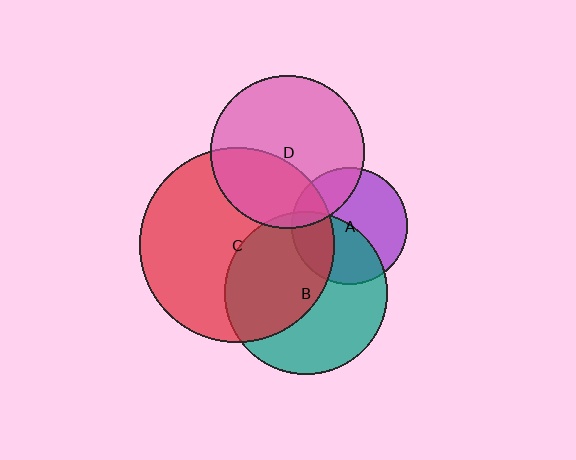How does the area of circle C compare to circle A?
Approximately 2.8 times.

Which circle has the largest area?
Circle C (red).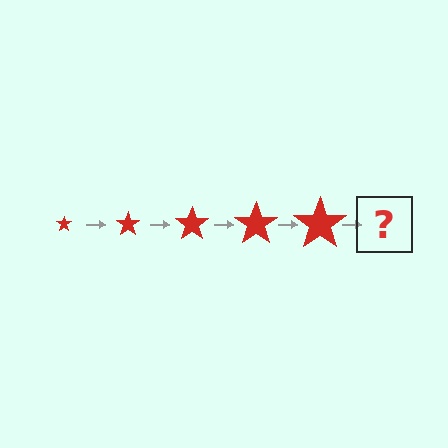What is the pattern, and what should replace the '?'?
The pattern is that the star gets progressively larger each step. The '?' should be a red star, larger than the previous one.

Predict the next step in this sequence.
The next step is a red star, larger than the previous one.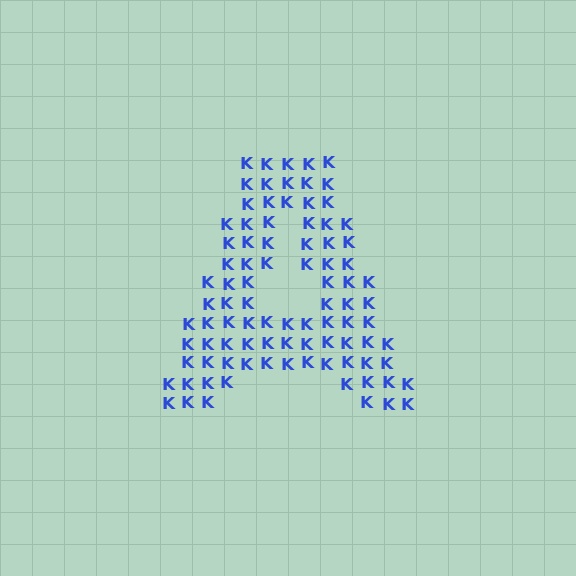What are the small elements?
The small elements are letter K's.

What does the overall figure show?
The overall figure shows the letter A.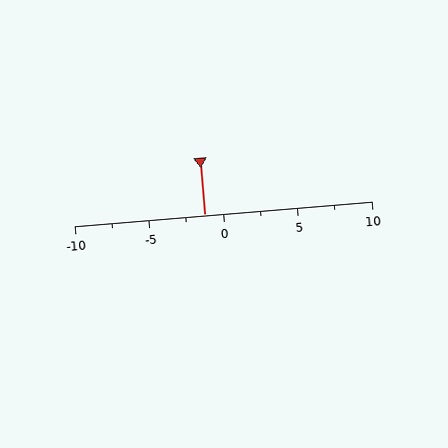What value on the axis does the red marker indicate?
The marker indicates approximately -1.2.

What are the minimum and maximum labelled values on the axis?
The axis runs from -10 to 10.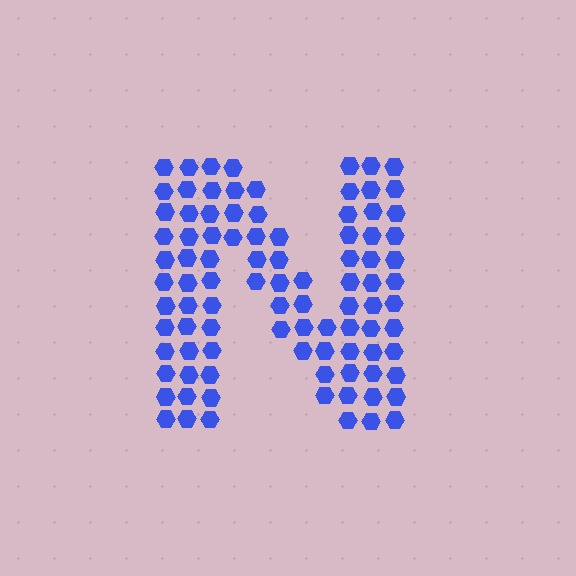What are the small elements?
The small elements are hexagons.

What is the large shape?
The large shape is the letter N.